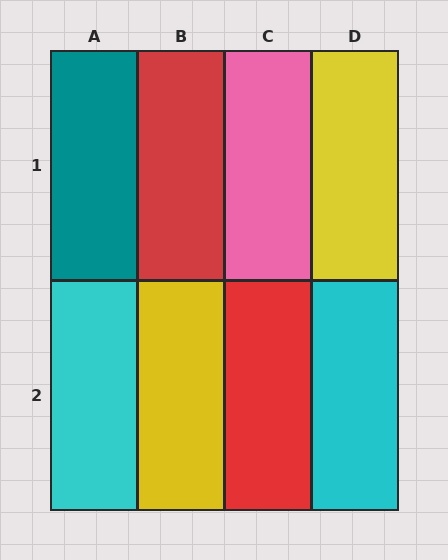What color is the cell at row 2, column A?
Cyan.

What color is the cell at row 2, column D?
Cyan.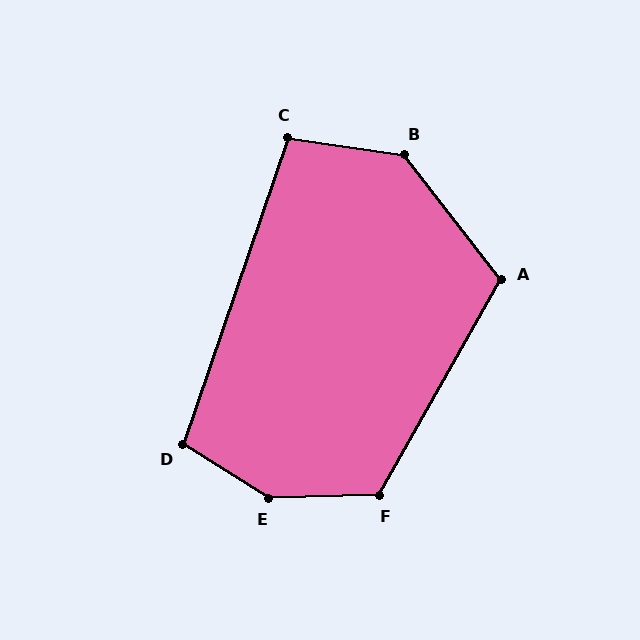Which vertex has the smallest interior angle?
C, at approximately 100 degrees.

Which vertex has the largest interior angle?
E, at approximately 147 degrees.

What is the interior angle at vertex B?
Approximately 136 degrees (obtuse).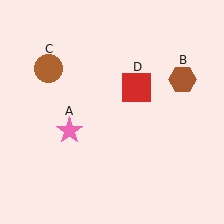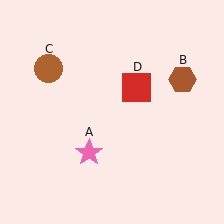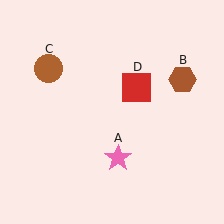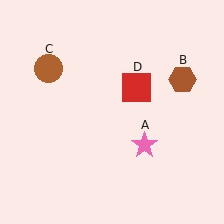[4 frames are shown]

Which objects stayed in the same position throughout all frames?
Brown hexagon (object B) and brown circle (object C) and red square (object D) remained stationary.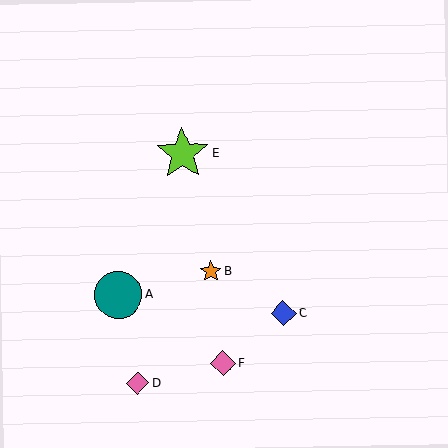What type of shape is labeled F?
Shape F is a pink diamond.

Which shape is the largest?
The lime star (labeled E) is the largest.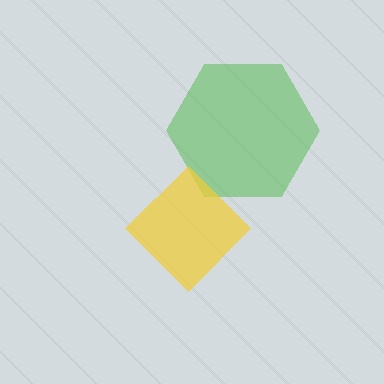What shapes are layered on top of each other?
The layered shapes are: a green hexagon, a yellow diamond.